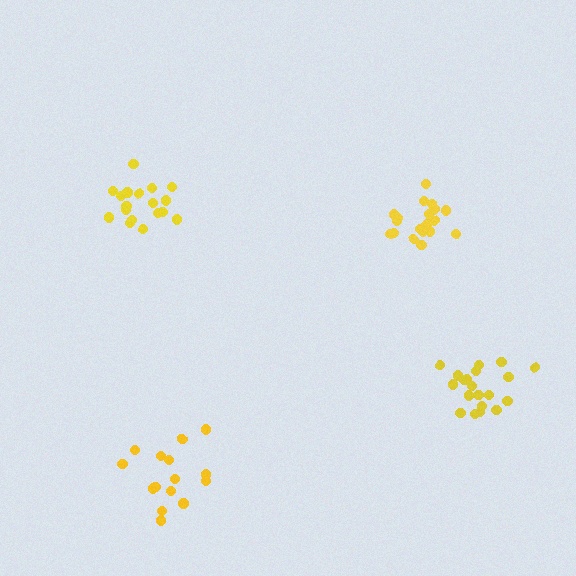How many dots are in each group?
Group 1: 20 dots, Group 2: 20 dots, Group 3: 15 dots, Group 4: 19 dots (74 total).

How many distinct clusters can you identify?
There are 4 distinct clusters.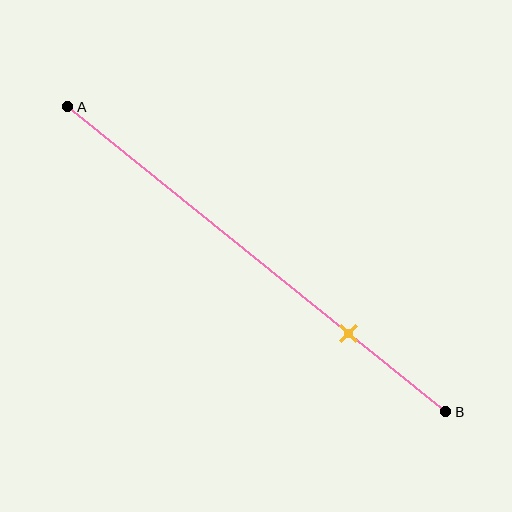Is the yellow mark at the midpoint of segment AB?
No, the mark is at about 75% from A, not at the 50% midpoint.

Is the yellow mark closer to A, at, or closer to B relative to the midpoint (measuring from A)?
The yellow mark is closer to point B than the midpoint of segment AB.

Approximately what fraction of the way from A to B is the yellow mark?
The yellow mark is approximately 75% of the way from A to B.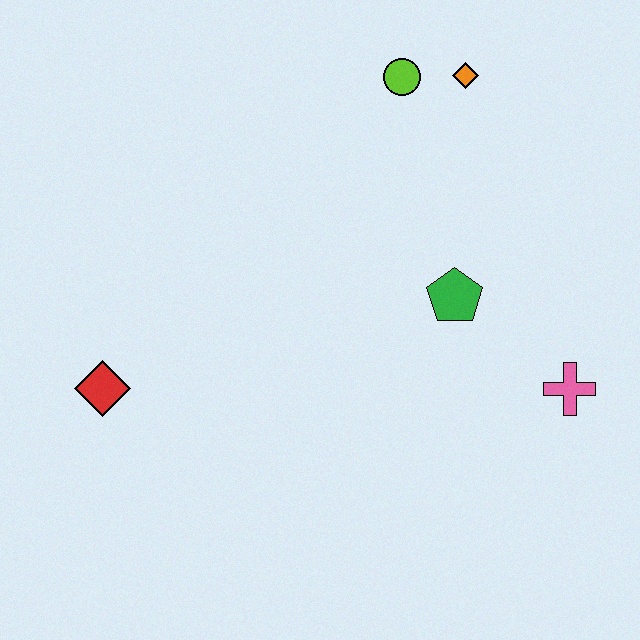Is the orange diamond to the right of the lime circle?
Yes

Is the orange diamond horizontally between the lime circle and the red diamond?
No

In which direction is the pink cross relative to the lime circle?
The pink cross is below the lime circle.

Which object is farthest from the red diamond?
The orange diamond is farthest from the red diamond.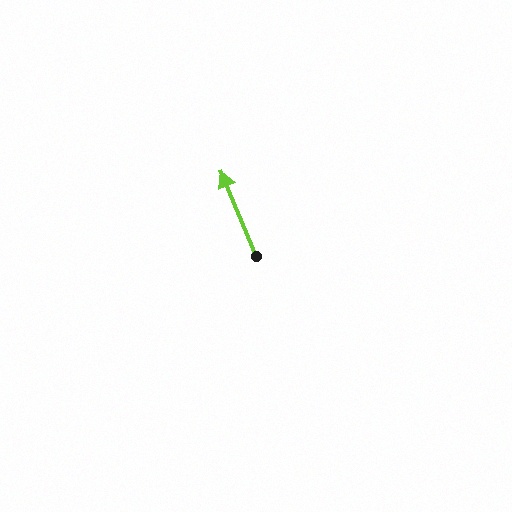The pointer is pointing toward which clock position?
Roughly 11 o'clock.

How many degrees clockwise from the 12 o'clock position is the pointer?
Approximately 338 degrees.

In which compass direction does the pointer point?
North.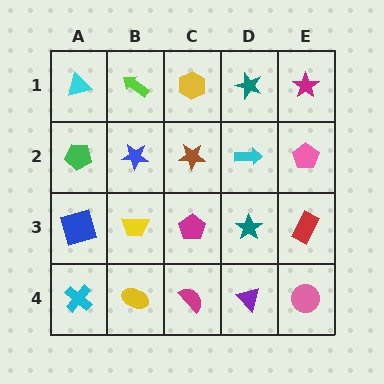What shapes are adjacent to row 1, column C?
A brown star (row 2, column C), a lime arrow (row 1, column B), a teal star (row 1, column D).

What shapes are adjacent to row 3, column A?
A green pentagon (row 2, column A), a cyan cross (row 4, column A), a yellow trapezoid (row 3, column B).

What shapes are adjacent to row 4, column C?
A magenta pentagon (row 3, column C), a yellow ellipse (row 4, column B), a purple triangle (row 4, column D).